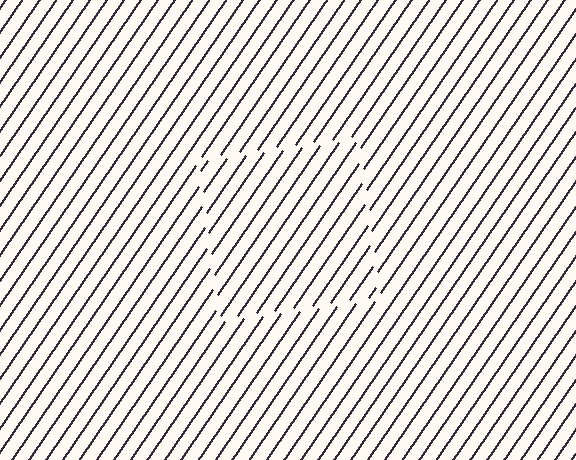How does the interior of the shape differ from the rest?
The interior of the shape contains the same grating, shifted by half a period — the contour is defined by the phase discontinuity where line-ends from the inner and outer gratings abut.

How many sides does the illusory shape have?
4 sides — the line-ends trace a square.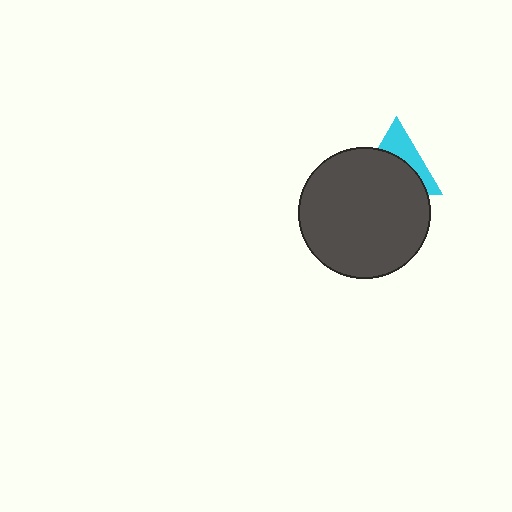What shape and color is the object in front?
The object in front is a dark gray circle.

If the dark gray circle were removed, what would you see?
You would see the complete cyan triangle.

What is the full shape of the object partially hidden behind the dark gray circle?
The partially hidden object is a cyan triangle.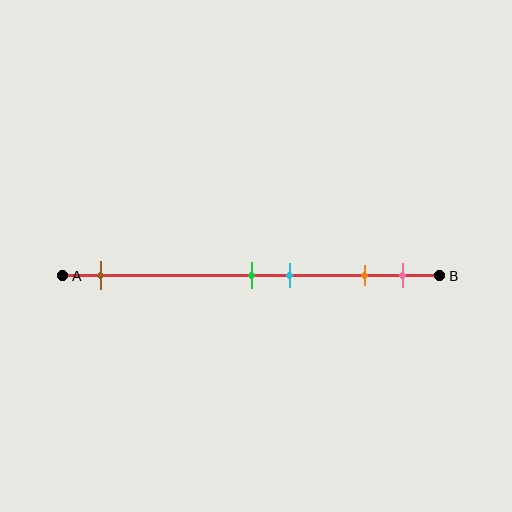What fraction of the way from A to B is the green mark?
The green mark is approximately 50% (0.5) of the way from A to B.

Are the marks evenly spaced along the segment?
No, the marks are not evenly spaced.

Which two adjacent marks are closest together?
The green and cyan marks are the closest adjacent pair.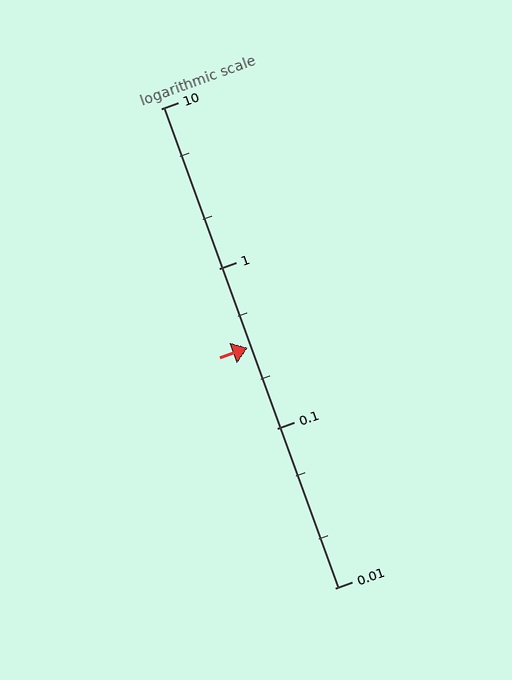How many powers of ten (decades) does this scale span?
The scale spans 3 decades, from 0.01 to 10.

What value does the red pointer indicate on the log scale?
The pointer indicates approximately 0.32.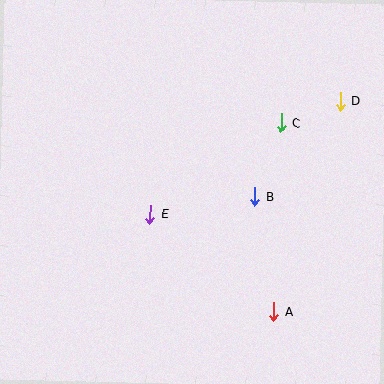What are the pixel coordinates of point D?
Point D is at (341, 101).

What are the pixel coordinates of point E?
Point E is at (150, 214).